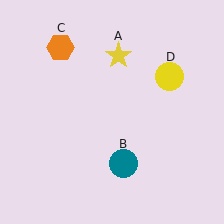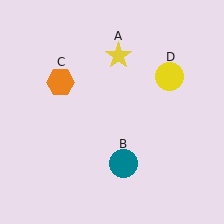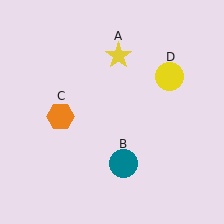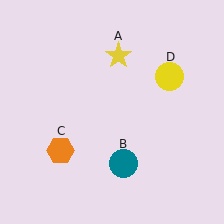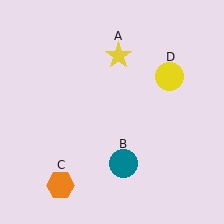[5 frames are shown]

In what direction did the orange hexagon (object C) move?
The orange hexagon (object C) moved down.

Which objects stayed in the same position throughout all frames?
Yellow star (object A) and teal circle (object B) and yellow circle (object D) remained stationary.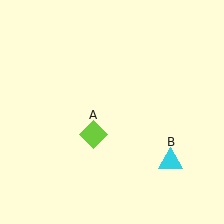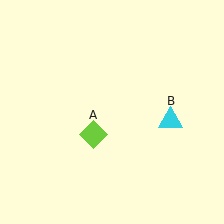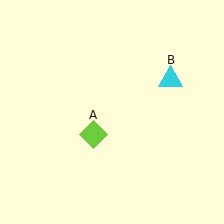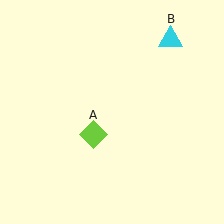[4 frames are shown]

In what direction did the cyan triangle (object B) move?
The cyan triangle (object B) moved up.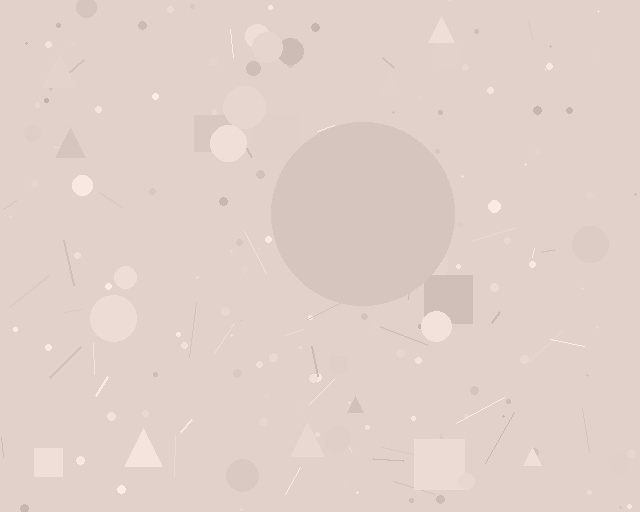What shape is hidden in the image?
A circle is hidden in the image.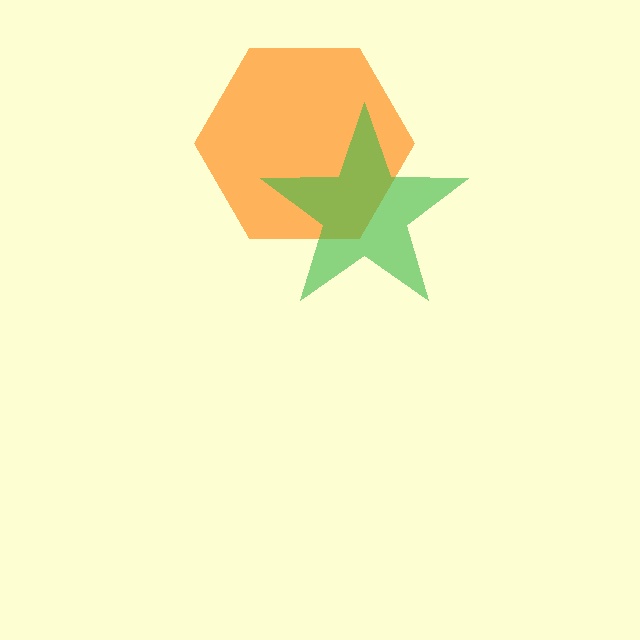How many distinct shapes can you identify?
There are 2 distinct shapes: an orange hexagon, a green star.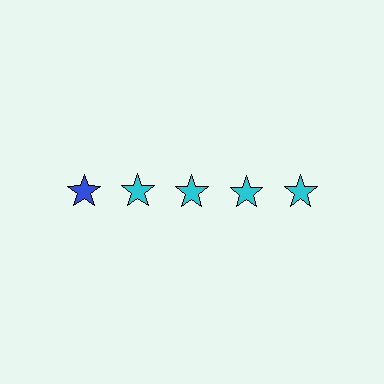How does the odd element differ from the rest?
It has a different color: blue instead of cyan.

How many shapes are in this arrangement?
There are 5 shapes arranged in a grid pattern.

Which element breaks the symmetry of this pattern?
The blue star in the top row, leftmost column breaks the symmetry. All other shapes are cyan stars.